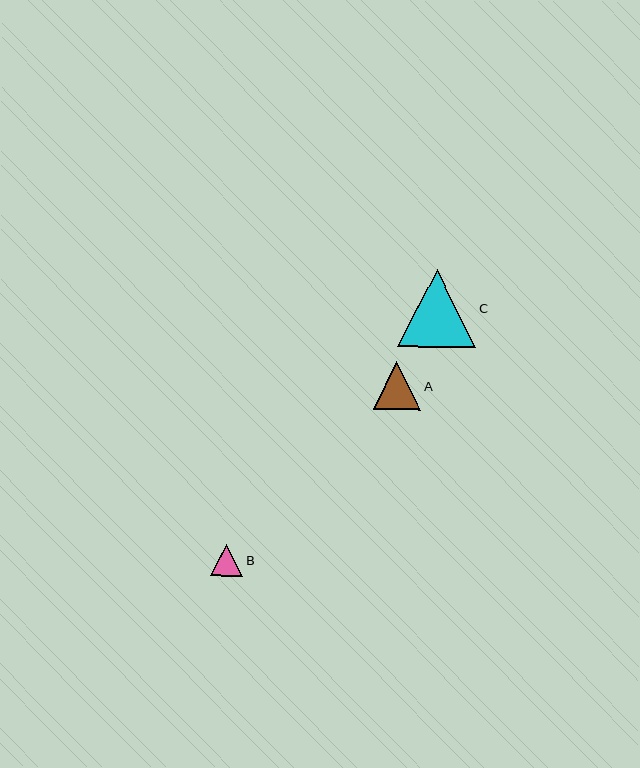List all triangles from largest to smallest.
From largest to smallest: C, A, B.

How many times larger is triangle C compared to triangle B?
Triangle C is approximately 2.5 times the size of triangle B.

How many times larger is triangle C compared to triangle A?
Triangle C is approximately 1.6 times the size of triangle A.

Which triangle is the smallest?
Triangle B is the smallest with a size of approximately 32 pixels.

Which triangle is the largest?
Triangle C is the largest with a size of approximately 79 pixels.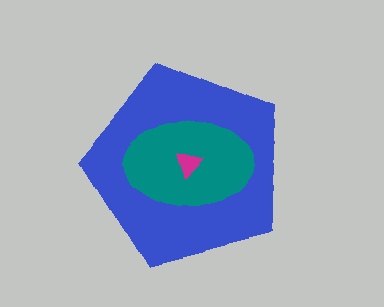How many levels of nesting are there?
3.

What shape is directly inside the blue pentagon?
The teal ellipse.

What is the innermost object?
The magenta triangle.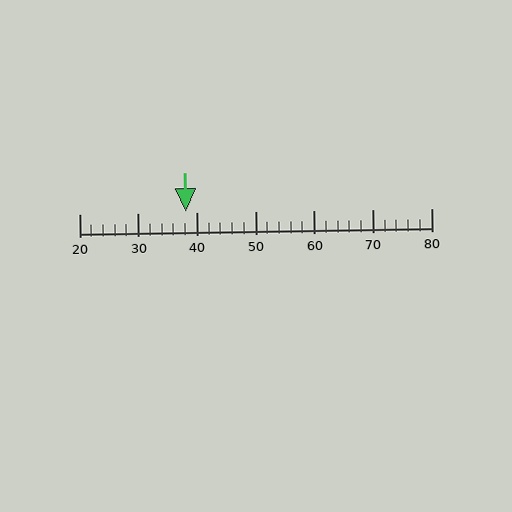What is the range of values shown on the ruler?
The ruler shows values from 20 to 80.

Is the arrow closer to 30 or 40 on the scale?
The arrow is closer to 40.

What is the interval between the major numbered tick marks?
The major tick marks are spaced 10 units apart.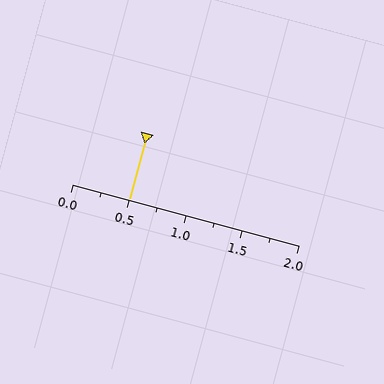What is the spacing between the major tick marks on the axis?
The major ticks are spaced 0.5 apart.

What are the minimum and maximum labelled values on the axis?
The axis runs from 0.0 to 2.0.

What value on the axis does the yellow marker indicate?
The marker indicates approximately 0.5.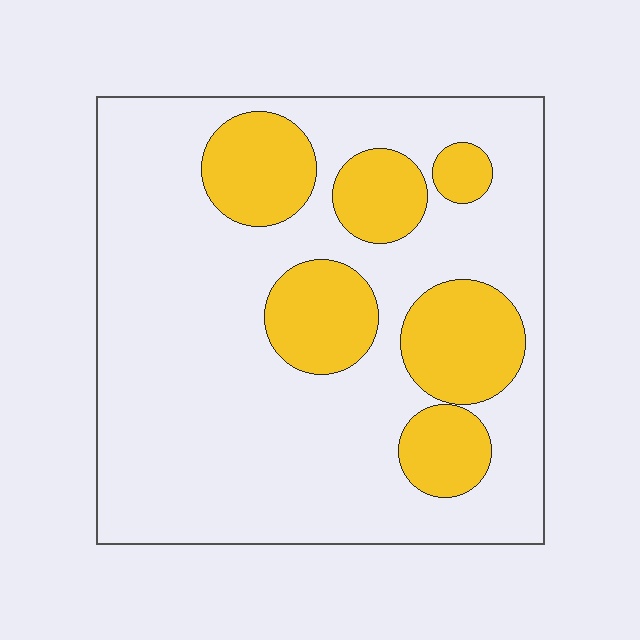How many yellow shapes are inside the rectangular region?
6.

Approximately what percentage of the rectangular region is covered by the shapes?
Approximately 25%.